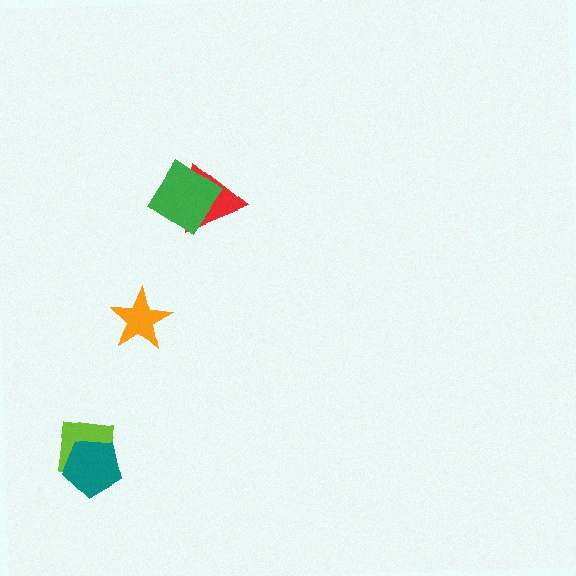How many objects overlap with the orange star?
0 objects overlap with the orange star.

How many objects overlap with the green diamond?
1 object overlaps with the green diamond.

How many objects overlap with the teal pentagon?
1 object overlaps with the teal pentagon.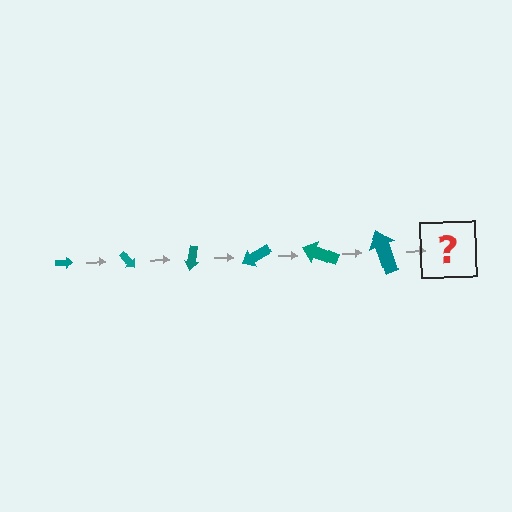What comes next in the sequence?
The next element should be an arrow, larger than the previous one and rotated 300 degrees from the start.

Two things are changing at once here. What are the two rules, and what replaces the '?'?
The two rules are that the arrow grows larger each step and it rotates 50 degrees each step. The '?' should be an arrow, larger than the previous one and rotated 300 degrees from the start.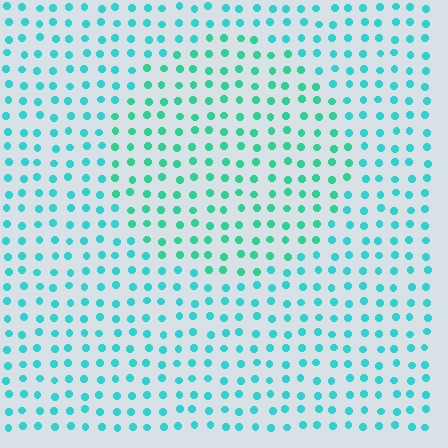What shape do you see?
I see a circle.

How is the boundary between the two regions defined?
The boundary is defined purely by a slight shift in hue (about 23 degrees). Spacing, size, and orientation are identical on both sides.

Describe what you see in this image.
The image is filled with small cyan elements in a uniform arrangement. A circle-shaped region is visible where the elements are tinted to a slightly different hue, forming a subtle color boundary.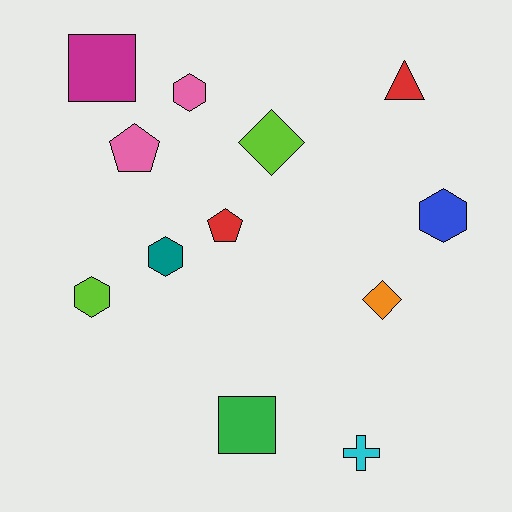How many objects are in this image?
There are 12 objects.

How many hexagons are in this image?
There are 4 hexagons.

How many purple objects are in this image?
There are no purple objects.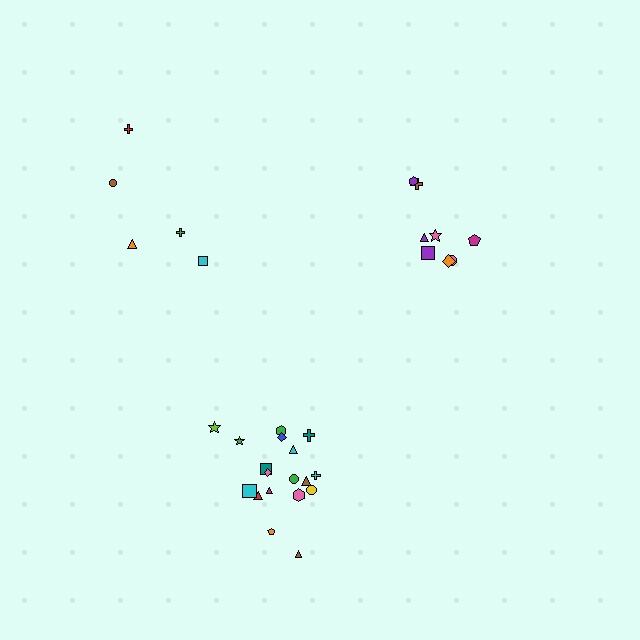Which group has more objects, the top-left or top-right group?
The top-right group.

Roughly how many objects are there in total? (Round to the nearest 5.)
Roughly 30 objects in total.